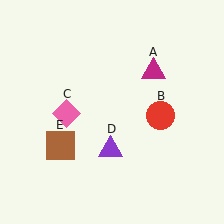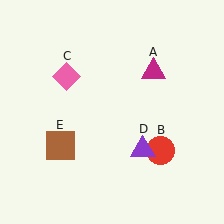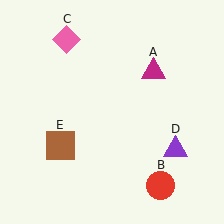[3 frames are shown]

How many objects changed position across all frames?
3 objects changed position: red circle (object B), pink diamond (object C), purple triangle (object D).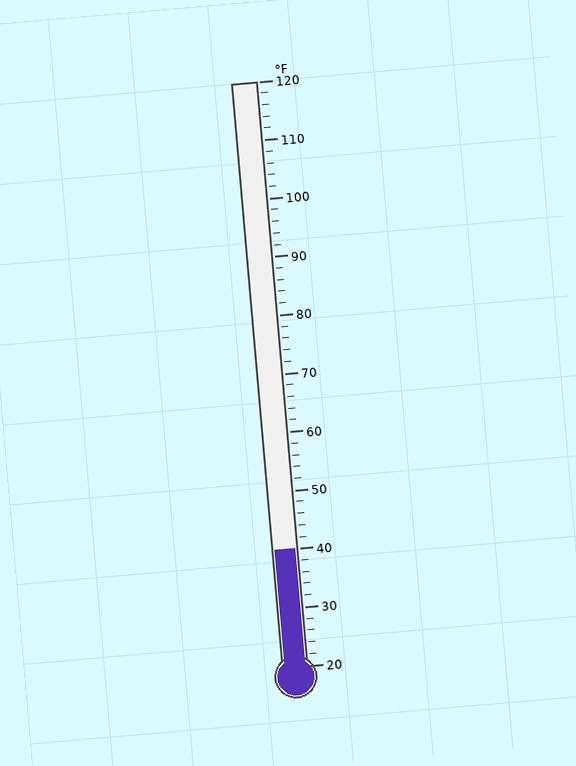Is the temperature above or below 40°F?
The temperature is at 40°F.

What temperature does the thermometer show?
The thermometer shows approximately 40°F.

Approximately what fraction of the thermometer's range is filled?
The thermometer is filled to approximately 20% of its range.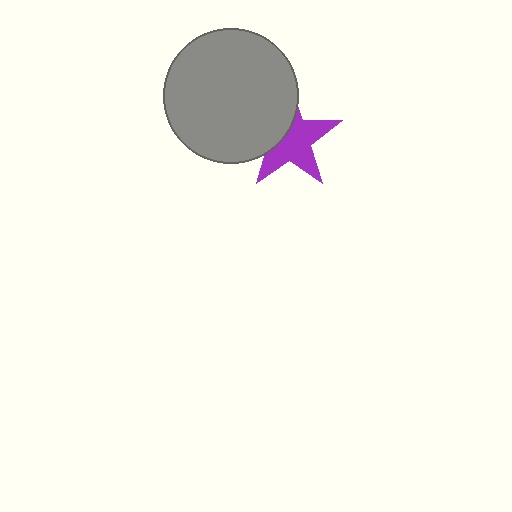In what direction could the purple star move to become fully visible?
The purple star could move right. That would shift it out from behind the gray circle entirely.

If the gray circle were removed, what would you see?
You would see the complete purple star.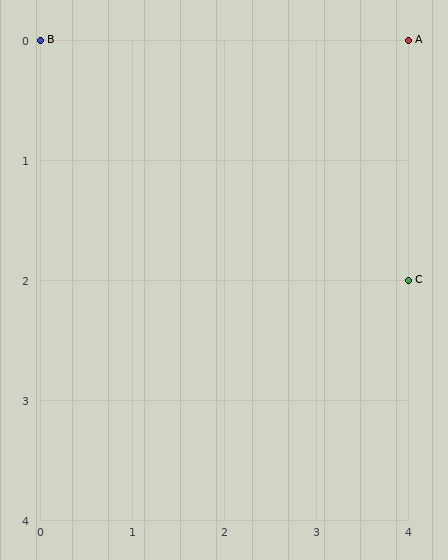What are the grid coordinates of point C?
Point C is at grid coordinates (4, 2).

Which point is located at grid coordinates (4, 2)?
Point C is at (4, 2).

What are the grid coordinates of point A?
Point A is at grid coordinates (4, 0).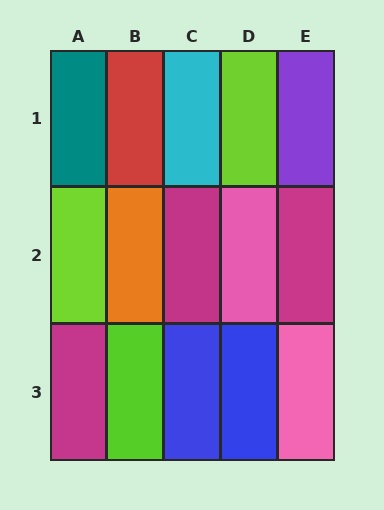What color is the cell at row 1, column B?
Red.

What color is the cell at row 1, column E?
Purple.